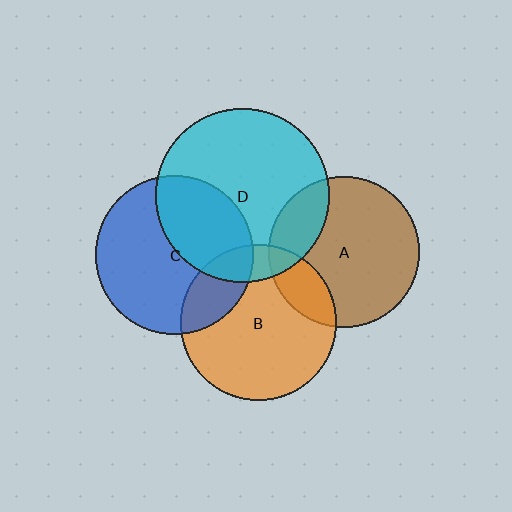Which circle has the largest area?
Circle D (cyan).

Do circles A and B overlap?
Yes.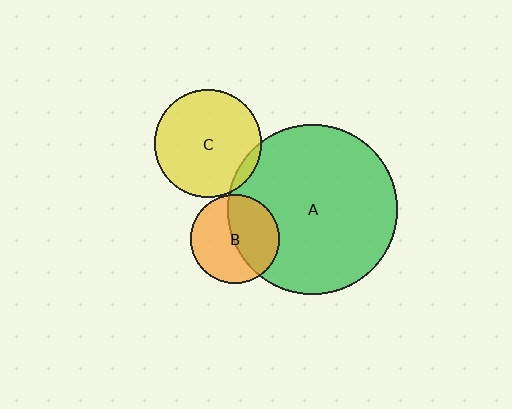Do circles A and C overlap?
Yes.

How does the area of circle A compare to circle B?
Approximately 3.6 times.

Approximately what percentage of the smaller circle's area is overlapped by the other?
Approximately 5%.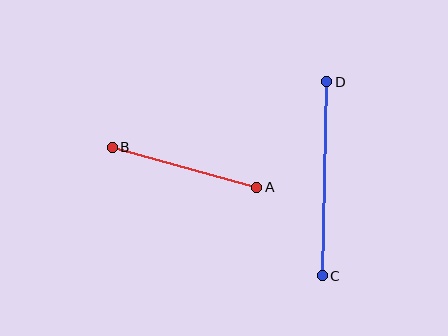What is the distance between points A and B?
The distance is approximately 150 pixels.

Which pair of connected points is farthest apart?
Points C and D are farthest apart.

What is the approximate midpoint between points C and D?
The midpoint is at approximately (324, 179) pixels.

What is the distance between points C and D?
The distance is approximately 194 pixels.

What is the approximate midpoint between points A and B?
The midpoint is at approximately (184, 167) pixels.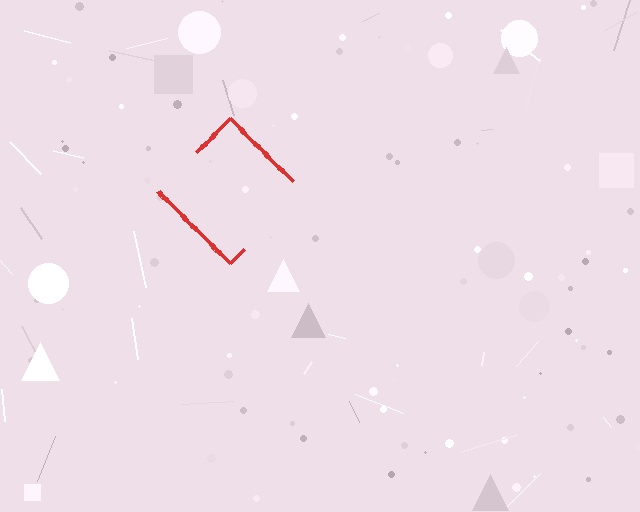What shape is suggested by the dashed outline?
The dashed outline suggests a diamond.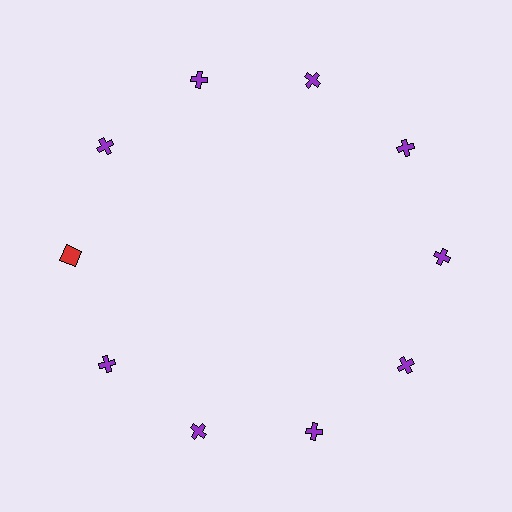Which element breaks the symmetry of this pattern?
The red square at roughly the 9 o'clock position breaks the symmetry. All other shapes are purple crosses.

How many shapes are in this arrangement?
There are 10 shapes arranged in a ring pattern.